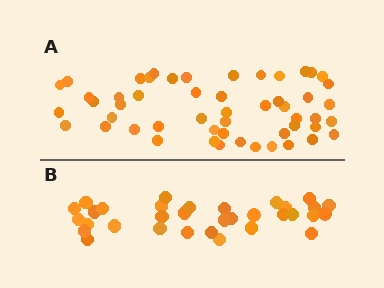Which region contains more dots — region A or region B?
Region A (the top region) has more dots.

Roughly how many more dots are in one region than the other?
Region A has approximately 20 more dots than region B.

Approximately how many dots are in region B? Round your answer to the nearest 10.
About 30 dots. (The exact count is 33, which rounds to 30.)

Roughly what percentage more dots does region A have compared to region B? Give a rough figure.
About 60% more.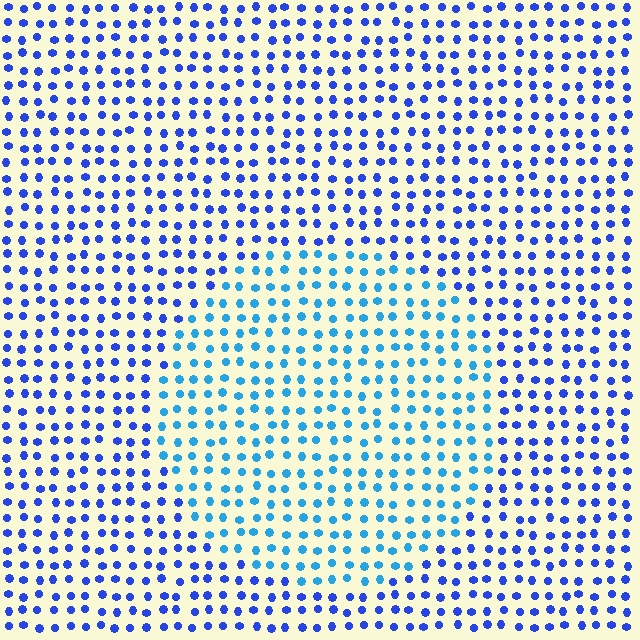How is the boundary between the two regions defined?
The boundary is defined purely by a slight shift in hue (about 31 degrees). Spacing, size, and orientation are identical on both sides.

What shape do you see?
I see a circle.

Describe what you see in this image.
The image is filled with small blue elements in a uniform arrangement. A circle-shaped region is visible where the elements are tinted to a slightly different hue, forming a subtle color boundary.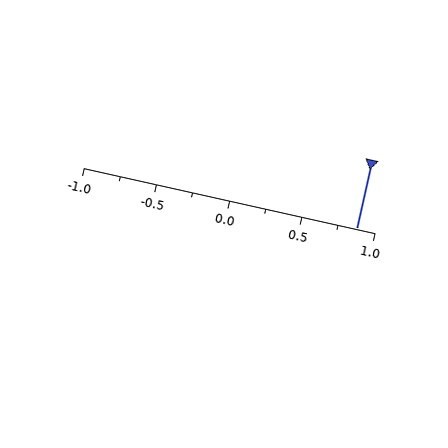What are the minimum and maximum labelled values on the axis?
The axis runs from -1.0 to 1.0.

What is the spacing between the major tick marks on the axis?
The major ticks are spaced 0.5 apart.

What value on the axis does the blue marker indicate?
The marker indicates approximately 0.88.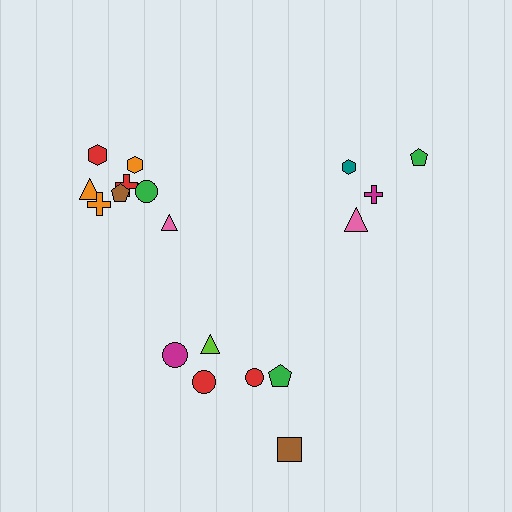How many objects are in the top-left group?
There are 8 objects.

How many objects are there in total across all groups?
There are 18 objects.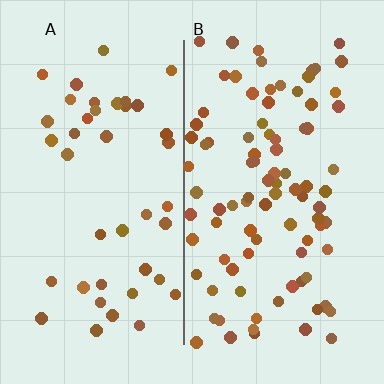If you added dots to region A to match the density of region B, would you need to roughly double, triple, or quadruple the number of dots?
Approximately double.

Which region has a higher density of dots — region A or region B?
B (the right).